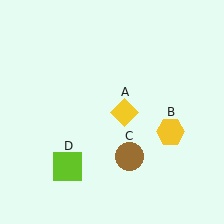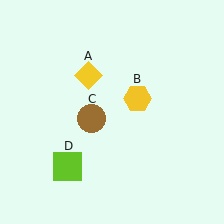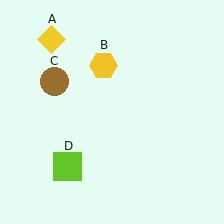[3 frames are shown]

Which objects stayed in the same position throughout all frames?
Lime square (object D) remained stationary.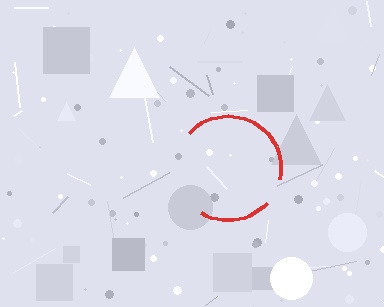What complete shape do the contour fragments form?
The contour fragments form a circle.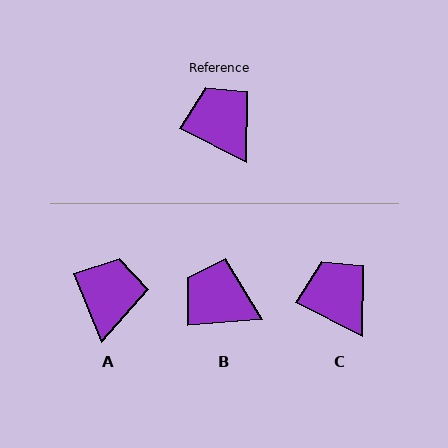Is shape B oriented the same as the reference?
No, it is off by about 32 degrees.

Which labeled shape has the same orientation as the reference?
C.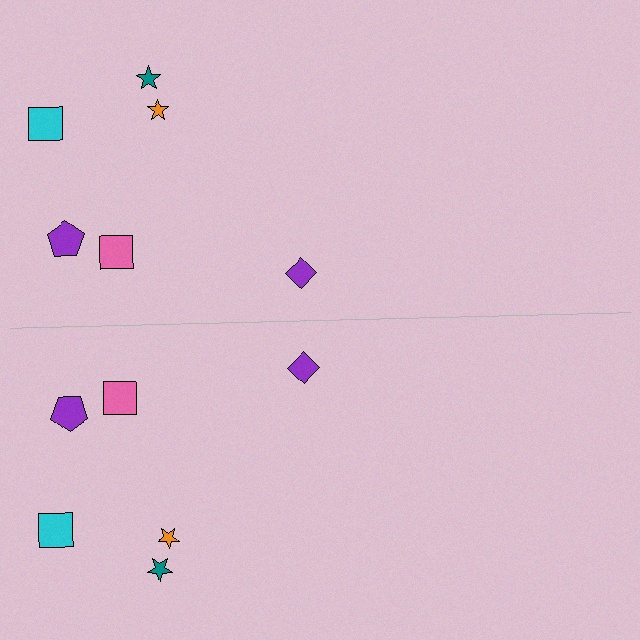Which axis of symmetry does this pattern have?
The pattern has a horizontal axis of symmetry running through the center of the image.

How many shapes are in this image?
There are 12 shapes in this image.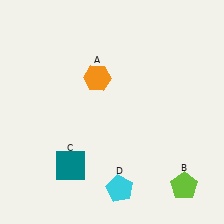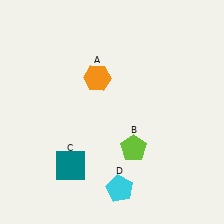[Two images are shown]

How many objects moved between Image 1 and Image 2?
1 object moved between the two images.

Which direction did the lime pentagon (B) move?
The lime pentagon (B) moved left.